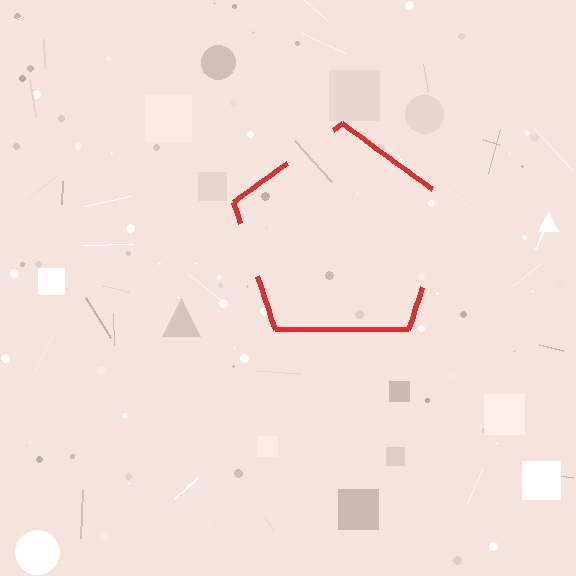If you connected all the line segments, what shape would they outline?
They would outline a pentagon.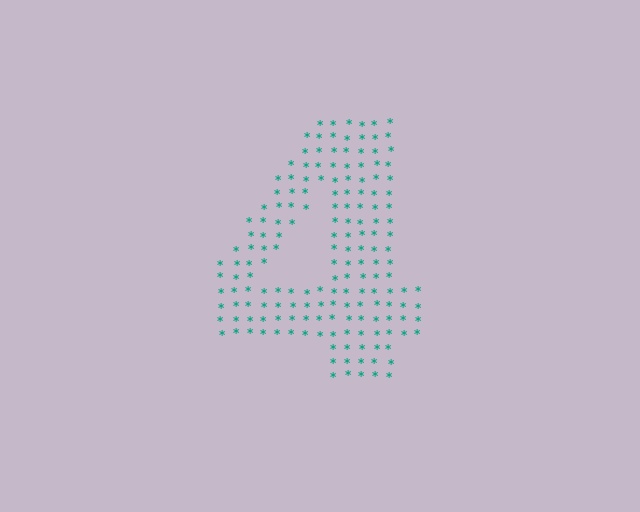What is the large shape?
The large shape is the digit 4.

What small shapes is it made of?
It is made of small asterisks.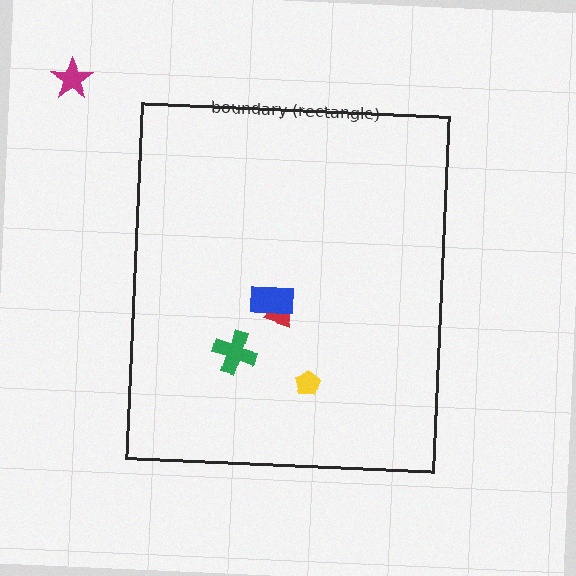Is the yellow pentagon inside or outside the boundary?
Inside.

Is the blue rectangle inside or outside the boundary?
Inside.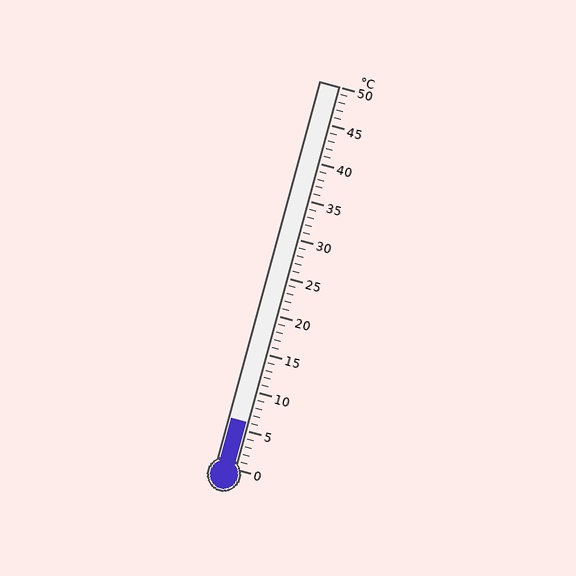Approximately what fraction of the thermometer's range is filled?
The thermometer is filled to approximately 10% of its range.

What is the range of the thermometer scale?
The thermometer scale ranges from 0°C to 50°C.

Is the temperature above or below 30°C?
The temperature is below 30°C.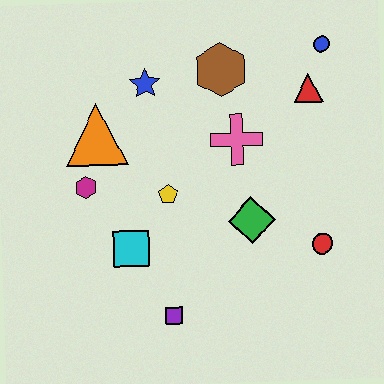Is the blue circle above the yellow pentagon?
Yes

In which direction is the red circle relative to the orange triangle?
The red circle is to the right of the orange triangle.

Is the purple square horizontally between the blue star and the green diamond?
Yes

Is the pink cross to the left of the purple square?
No